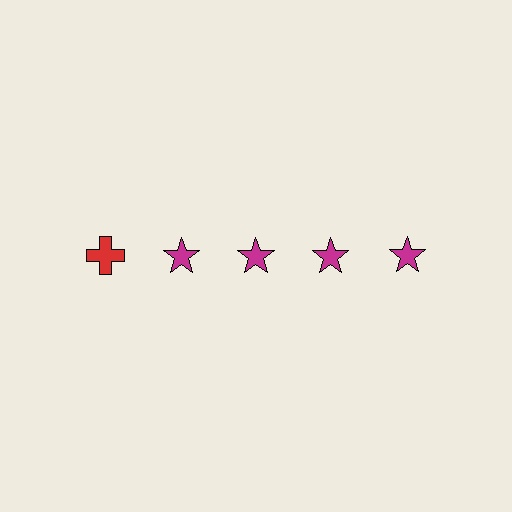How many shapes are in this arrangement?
There are 5 shapes arranged in a grid pattern.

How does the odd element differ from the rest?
It differs in both color (red instead of magenta) and shape (cross instead of star).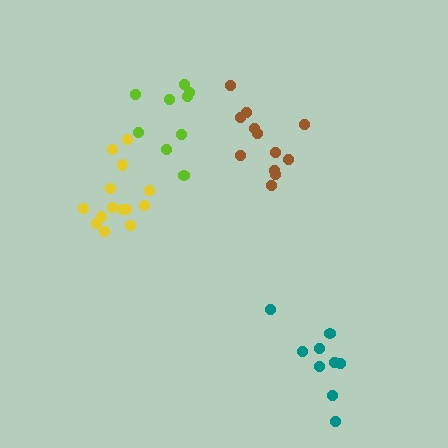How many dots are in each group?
Group 1: 12 dots, Group 2: 9 dots, Group 3: 14 dots, Group 4: 9 dots (44 total).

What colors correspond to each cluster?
The clusters are colored: brown, teal, yellow, lime.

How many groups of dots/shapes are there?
There are 4 groups.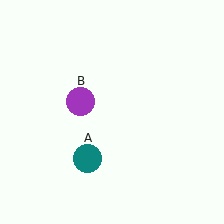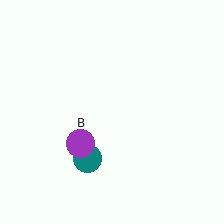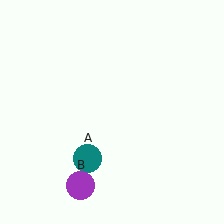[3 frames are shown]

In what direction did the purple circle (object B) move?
The purple circle (object B) moved down.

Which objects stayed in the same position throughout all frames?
Teal circle (object A) remained stationary.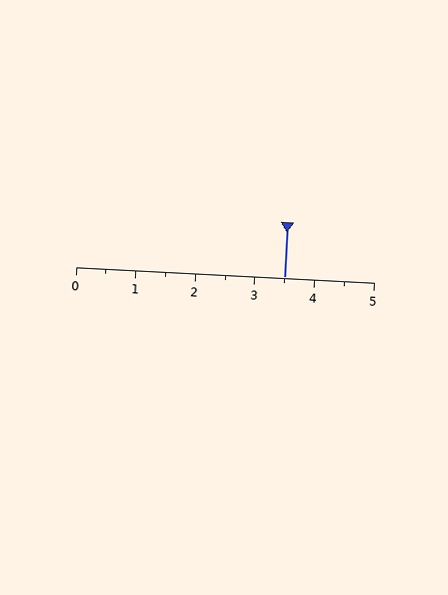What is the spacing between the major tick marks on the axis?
The major ticks are spaced 1 apart.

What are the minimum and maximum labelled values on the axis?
The axis runs from 0 to 5.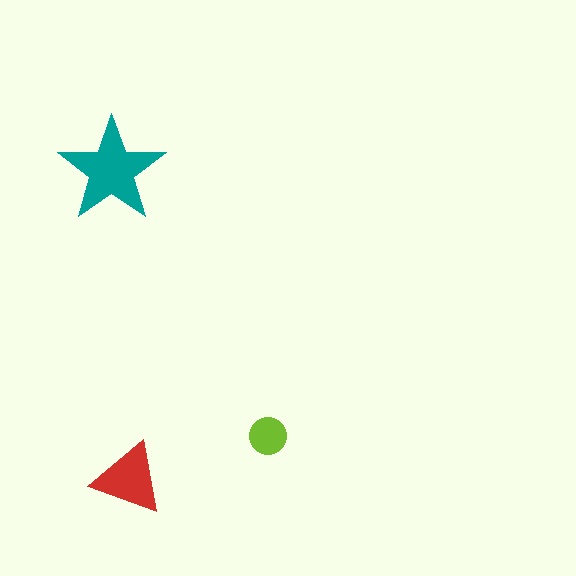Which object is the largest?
The teal star.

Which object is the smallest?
The lime circle.